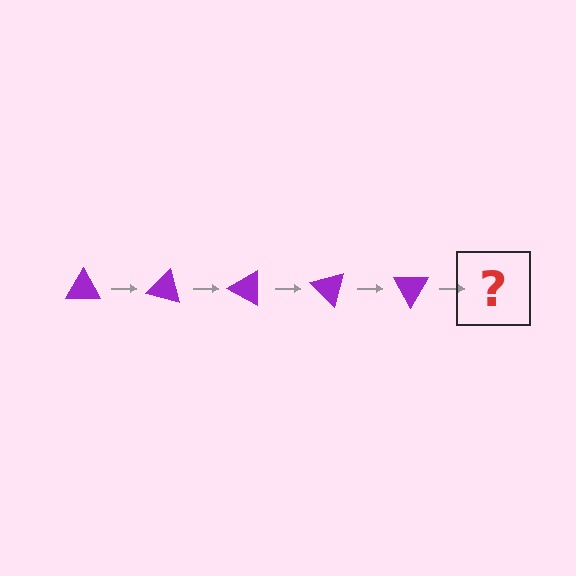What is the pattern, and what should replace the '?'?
The pattern is that the triangle rotates 15 degrees each step. The '?' should be a purple triangle rotated 75 degrees.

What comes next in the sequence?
The next element should be a purple triangle rotated 75 degrees.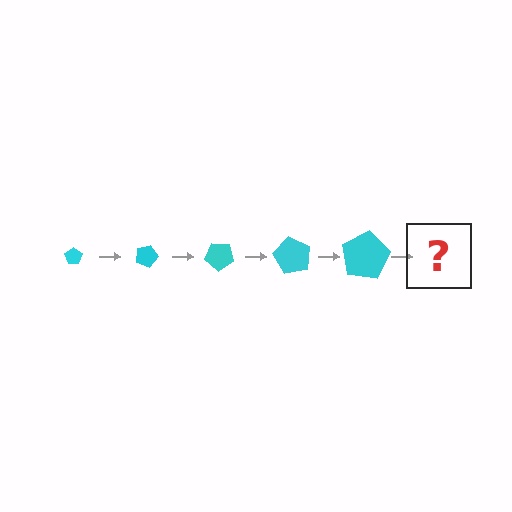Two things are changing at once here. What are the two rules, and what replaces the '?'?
The two rules are that the pentagon grows larger each step and it rotates 20 degrees each step. The '?' should be a pentagon, larger than the previous one and rotated 100 degrees from the start.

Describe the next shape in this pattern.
It should be a pentagon, larger than the previous one and rotated 100 degrees from the start.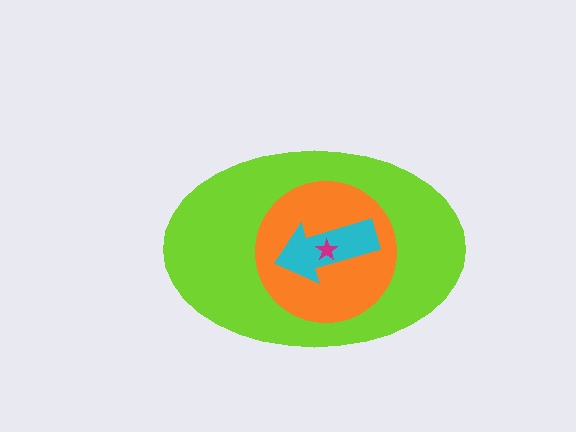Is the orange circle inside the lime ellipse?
Yes.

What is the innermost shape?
The magenta star.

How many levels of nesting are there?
4.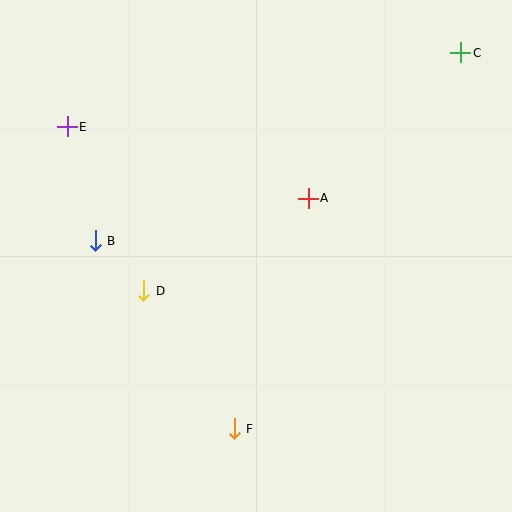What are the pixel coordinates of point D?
Point D is at (144, 291).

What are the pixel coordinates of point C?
Point C is at (461, 53).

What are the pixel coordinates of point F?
Point F is at (234, 429).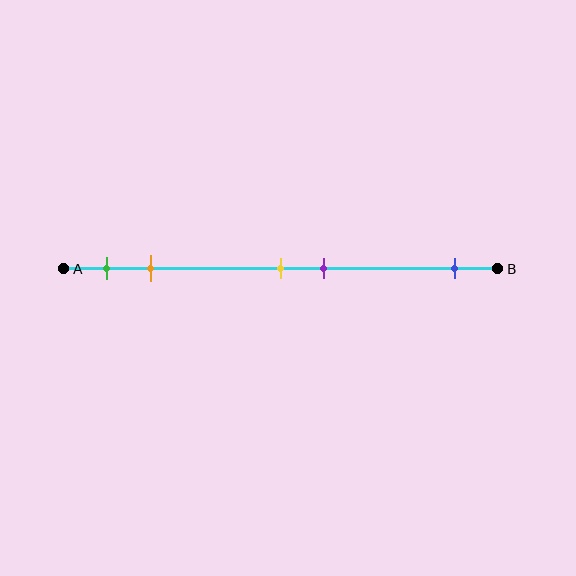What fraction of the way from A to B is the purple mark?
The purple mark is approximately 60% (0.6) of the way from A to B.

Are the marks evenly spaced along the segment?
No, the marks are not evenly spaced.